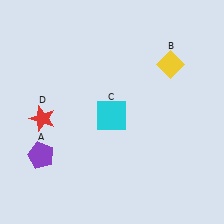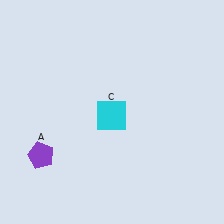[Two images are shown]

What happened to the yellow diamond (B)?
The yellow diamond (B) was removed in Image 2. It was in the top-right area of Image 1.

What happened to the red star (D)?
The red star (D) was removed in Image 2. It was in the bottom-left area of Image 1.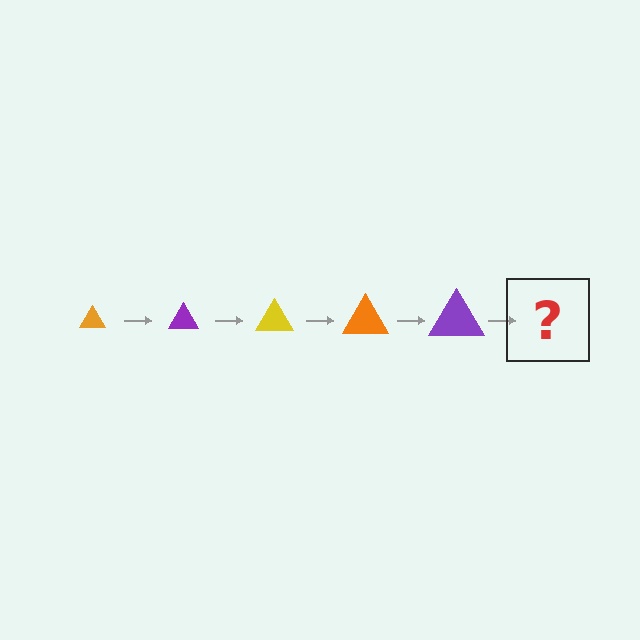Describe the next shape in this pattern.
It should be a yellow triangle, larger than the previous one.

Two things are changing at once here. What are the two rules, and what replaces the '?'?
The two rules are that the triangle grows larger each step and the color cycles through orange, purple, and yellow. The '?' should be a yellow triangle, larger than the previous one.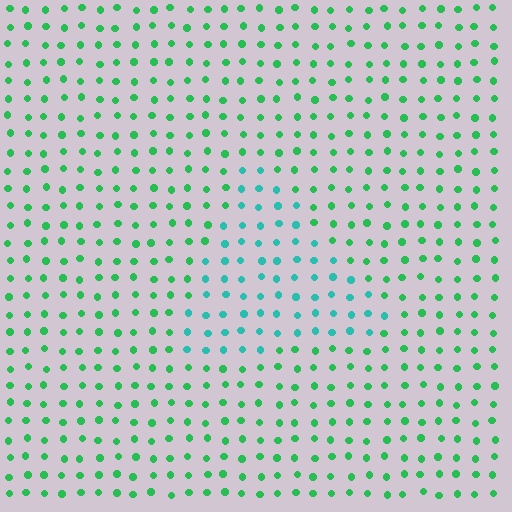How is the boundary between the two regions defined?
The boundary is defined purely by a slight shift in hue (about 36 degrees). Spacing, size, and orientation are identical on both sides.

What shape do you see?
I see a triangle.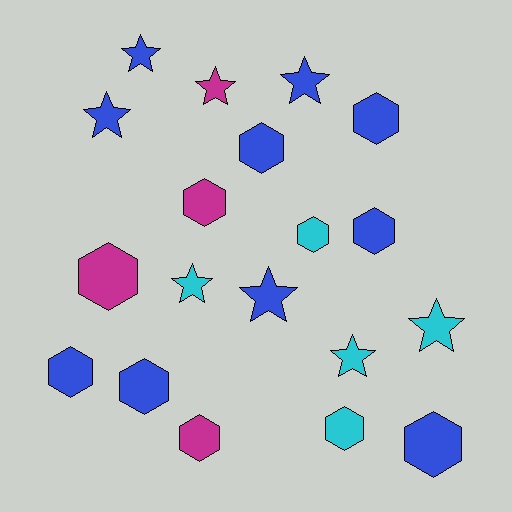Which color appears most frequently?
Blue, with 10 objects.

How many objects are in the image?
There are 19 objects.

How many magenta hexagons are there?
There are 3 magenta hexagons.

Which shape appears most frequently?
Hexagon, with 11 objects.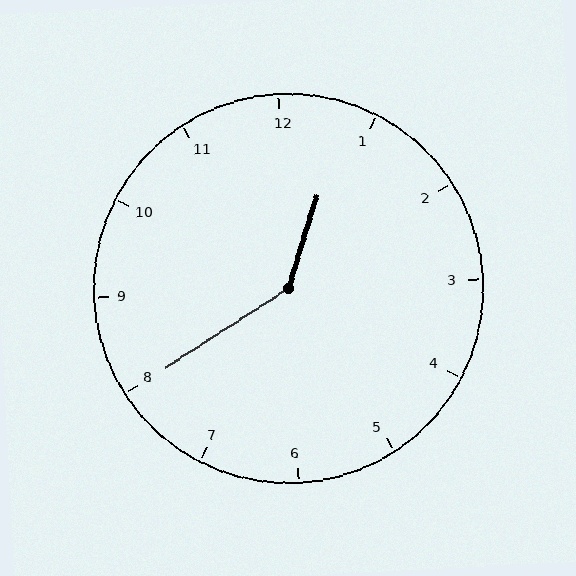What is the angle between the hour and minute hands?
Approximately 140 degrees.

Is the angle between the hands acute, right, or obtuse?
It is obtuse.